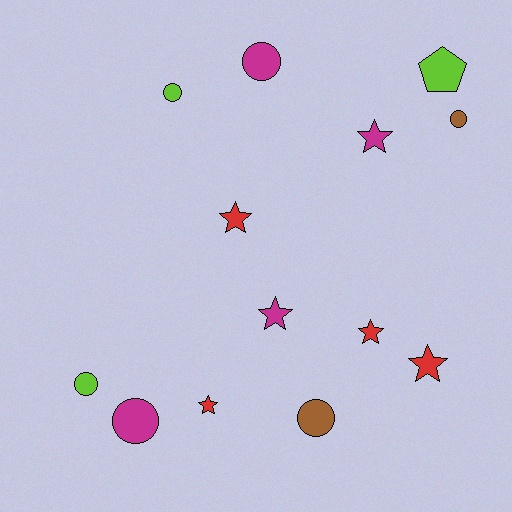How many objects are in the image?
There are 13 objects.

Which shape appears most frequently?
Circle, with 6 objects.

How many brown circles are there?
There are 2 brown circles.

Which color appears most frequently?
Magenta, with 4 objects.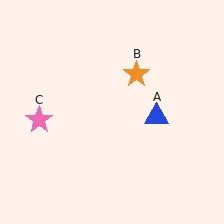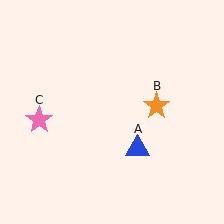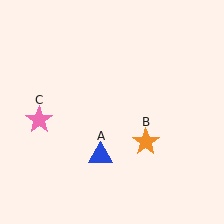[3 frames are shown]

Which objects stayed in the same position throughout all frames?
Pink star (object C) remained stationary.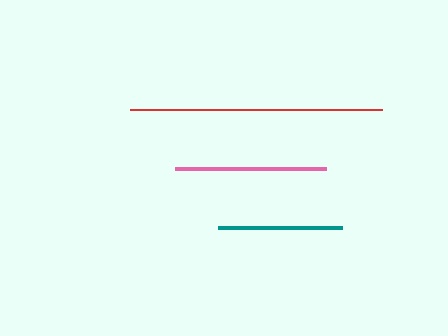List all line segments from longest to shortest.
From longest to shortest: red, pink, teal.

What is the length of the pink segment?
The pink segment is approximately 151 pixels long.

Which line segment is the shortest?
The teal line is the shortest at approximately 124 pixels.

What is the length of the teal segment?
The teal segment is approximately 124 pixels long.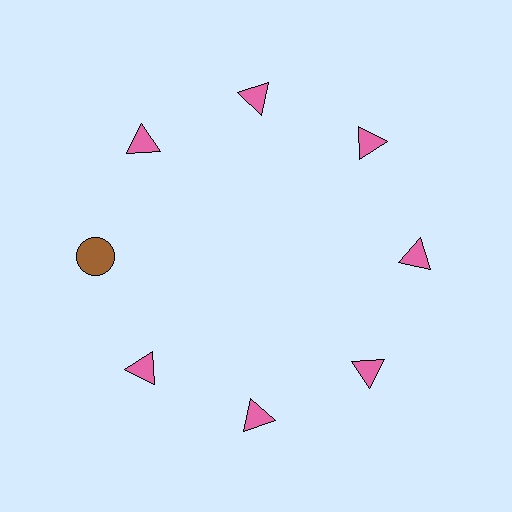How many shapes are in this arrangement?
There are 8 shapes arranged in a ring pattern.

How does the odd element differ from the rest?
It differs in both color (brown instead of pink) and shape (circle instead of triangle).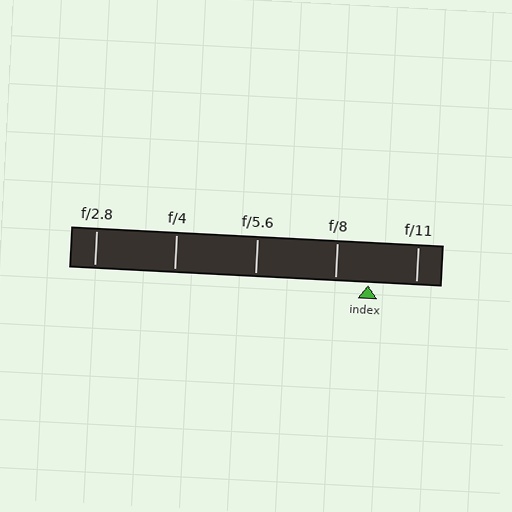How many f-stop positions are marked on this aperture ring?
There are 5 f-stop positions marked.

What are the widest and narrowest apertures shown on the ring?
The widest aperture shown is f/2.8 and the narrowest is f/11.